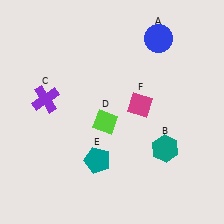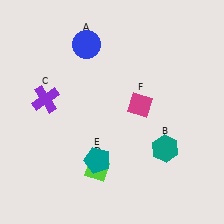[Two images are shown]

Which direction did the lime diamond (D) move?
The lime diamond (D) moved down.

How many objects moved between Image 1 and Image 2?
2 objects moved between the two images.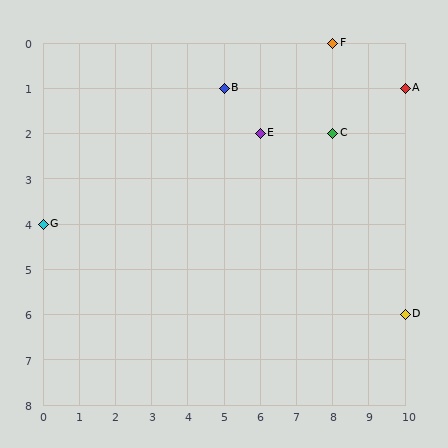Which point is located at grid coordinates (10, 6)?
Point D is at (10, 6).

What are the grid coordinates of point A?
Point A is at grid coordinates (10, 1).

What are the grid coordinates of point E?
Point E is at grid coordinates (6, 2).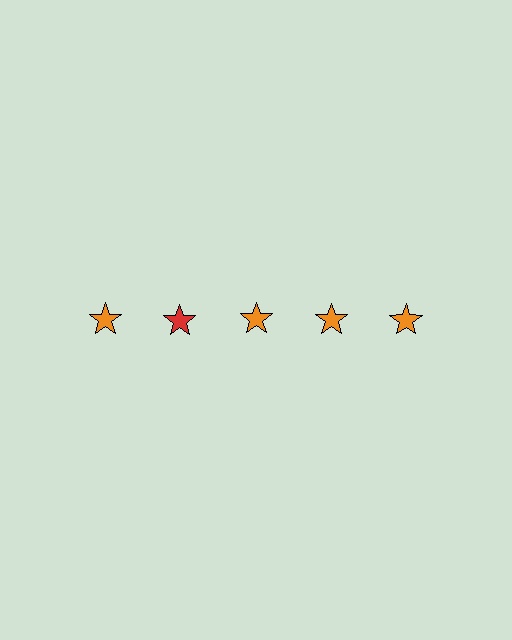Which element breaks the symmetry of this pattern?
The red star in the top row, second from left column breaks the symmetry. All other shapes are orange stars.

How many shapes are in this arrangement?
There are 5 shapes arranged in a grid pattern.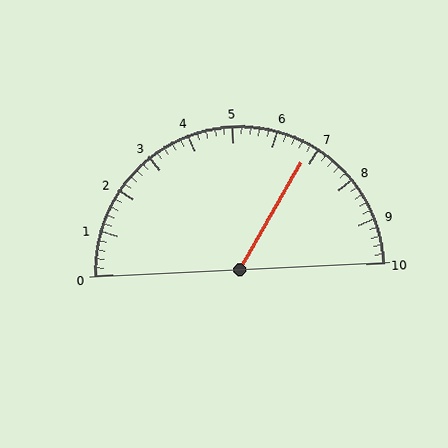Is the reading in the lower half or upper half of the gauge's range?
The reading is in the upper half of the range (0 to 10).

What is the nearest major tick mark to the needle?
The nearest major tick mark is 7.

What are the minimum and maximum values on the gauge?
The gauge ranges from 0 to 10.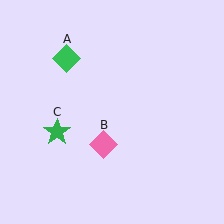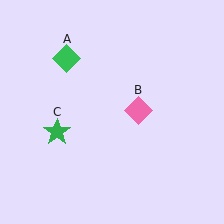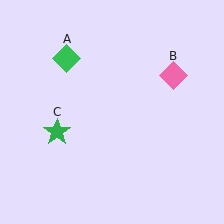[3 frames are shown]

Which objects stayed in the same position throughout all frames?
Green diamond (object A) and green star (object C) remained stationary.